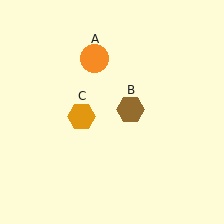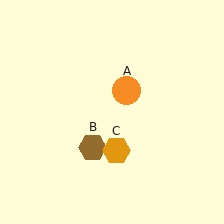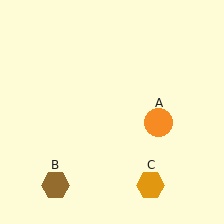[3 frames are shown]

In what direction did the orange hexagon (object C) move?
The orange hexagon (object C) moved down and to the right.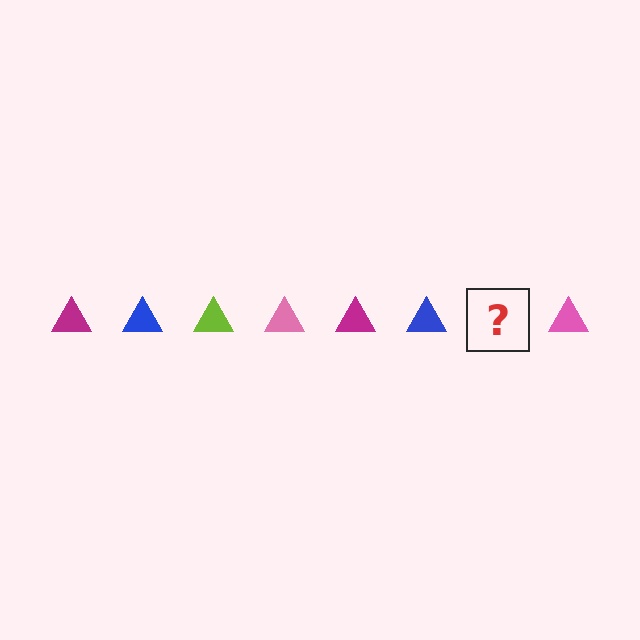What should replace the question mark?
The question mark should be replaced with a lime triangle.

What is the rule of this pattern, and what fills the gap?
The rule is that the pattern cycles through magenta, blue, lime, pink triangles. The gap should be filled with a lime triangle.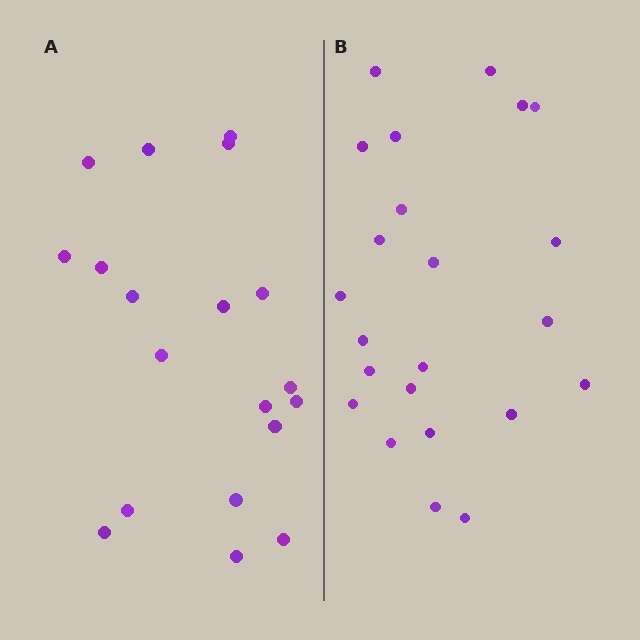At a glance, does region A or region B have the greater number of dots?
Region B (the right region) has more dots.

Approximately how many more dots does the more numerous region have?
Region B has about 4 more dots than region A.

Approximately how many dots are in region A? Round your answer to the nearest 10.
About 20 dots. (The exact count is 19, which rounds to 20.)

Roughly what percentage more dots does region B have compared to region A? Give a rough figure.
About 20% more.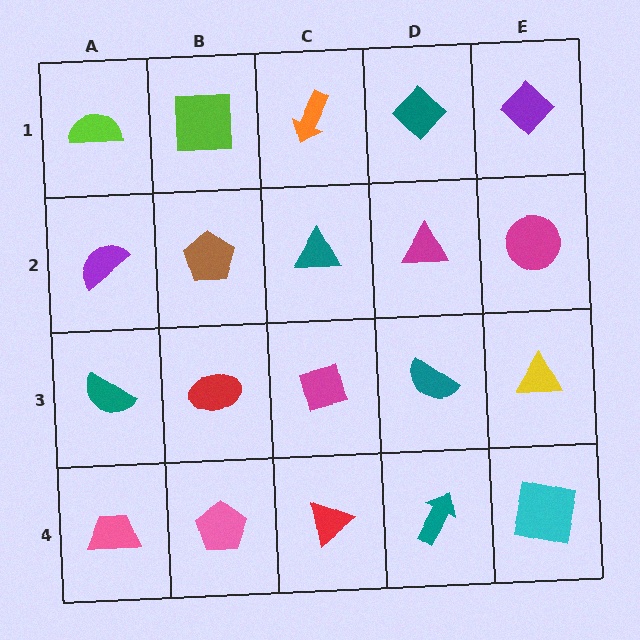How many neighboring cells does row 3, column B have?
4.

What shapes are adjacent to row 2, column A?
A lime semicircle (row 1, column A), a teal semicircle (row 3, column A), a brown pentagon (row 2, column B).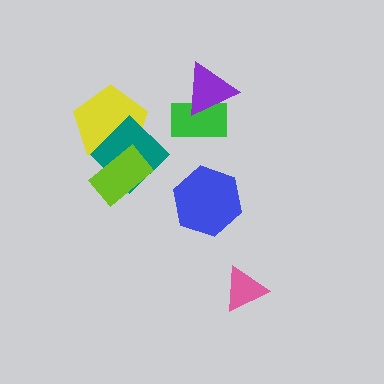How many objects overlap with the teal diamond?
2 objects overlap with the teal diamond.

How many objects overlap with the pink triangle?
0 objects overlap with the pink triangle.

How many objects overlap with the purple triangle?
1 object overlaps with the purple triangle.